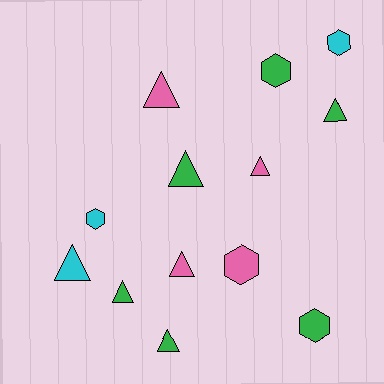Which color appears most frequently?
Green, with 6 objects.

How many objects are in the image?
There are 13 objects.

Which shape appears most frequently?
Triangle, with 8 objects.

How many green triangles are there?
There are 4 green triangles.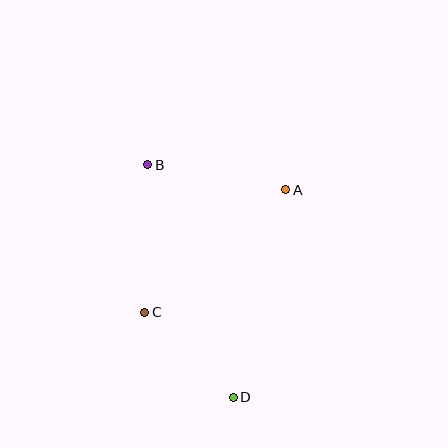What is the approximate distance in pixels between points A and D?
The distance between A and D is approximately 214 pixels.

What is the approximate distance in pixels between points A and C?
The distance between A and C is approximately 187 pixels.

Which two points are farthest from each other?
Points B and D are farthest from each other.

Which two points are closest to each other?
Points C and D are closest to each other.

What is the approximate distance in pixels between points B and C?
The distance between B and C is approximately 147 pixels.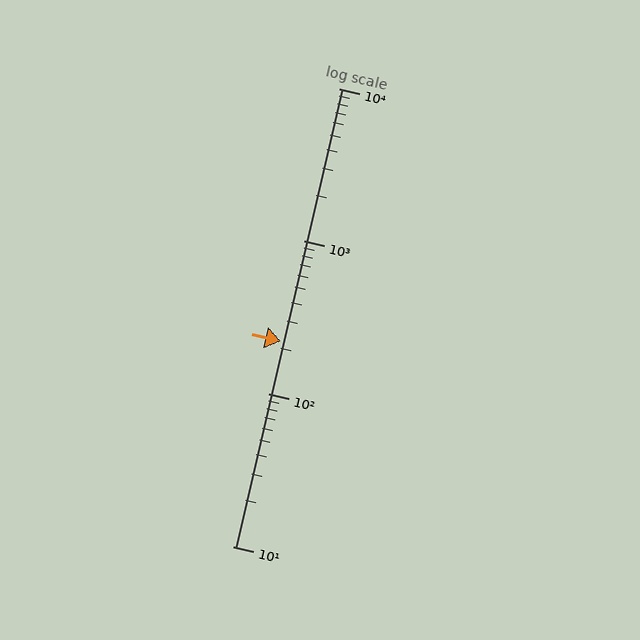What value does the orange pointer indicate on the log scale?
The pointer indicates approximately 220.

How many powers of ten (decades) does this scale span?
The scale spans 3 decades, from 10 to 10000.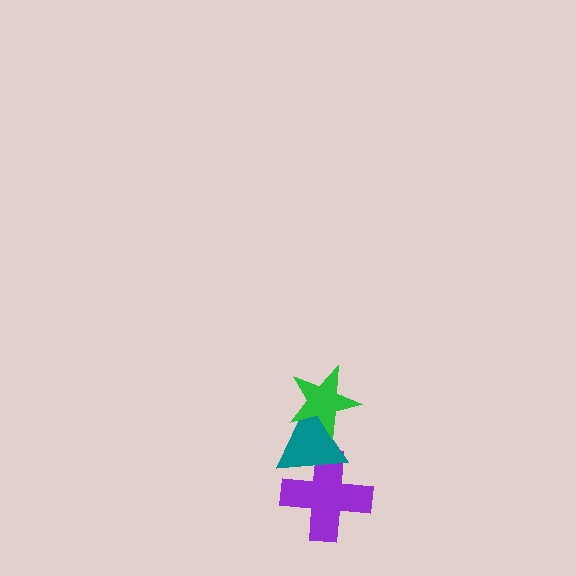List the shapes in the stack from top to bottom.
From top to bottom: the green star, the teal triangle, the purple cross.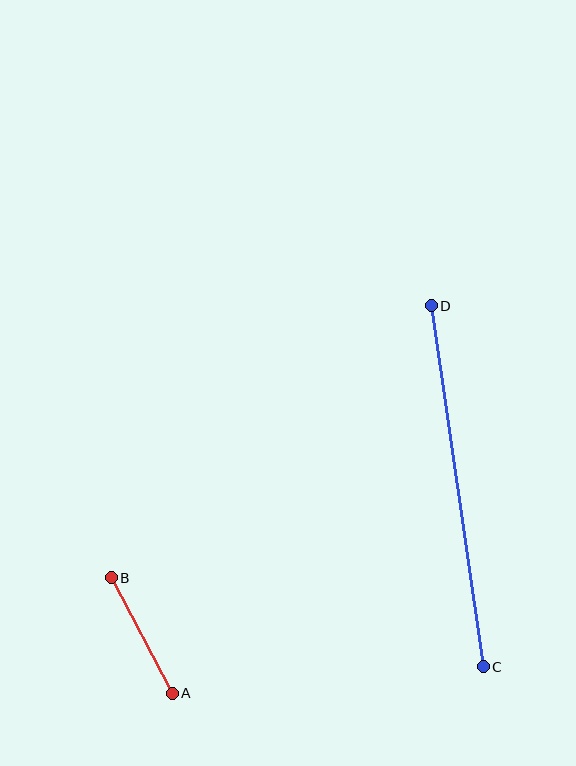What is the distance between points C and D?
The distance is approximately 365 pixels.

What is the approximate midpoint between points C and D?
The midpoint is at approximately (457, 486) pixels.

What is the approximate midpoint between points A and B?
The midpoint is at approximately (142, 636) pixels.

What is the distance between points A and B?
The distance is approximately 131 pixels.